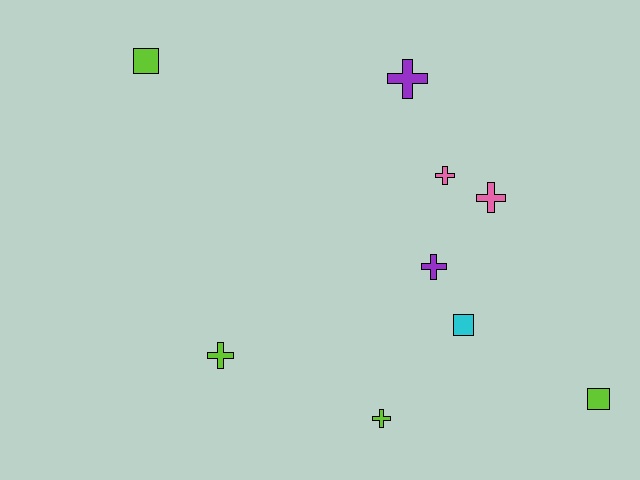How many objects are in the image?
There are 9 objects.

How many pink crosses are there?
There are 2 pink crosses.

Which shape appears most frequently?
Cross, with 6 objects.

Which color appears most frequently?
Lime, with 4 objects.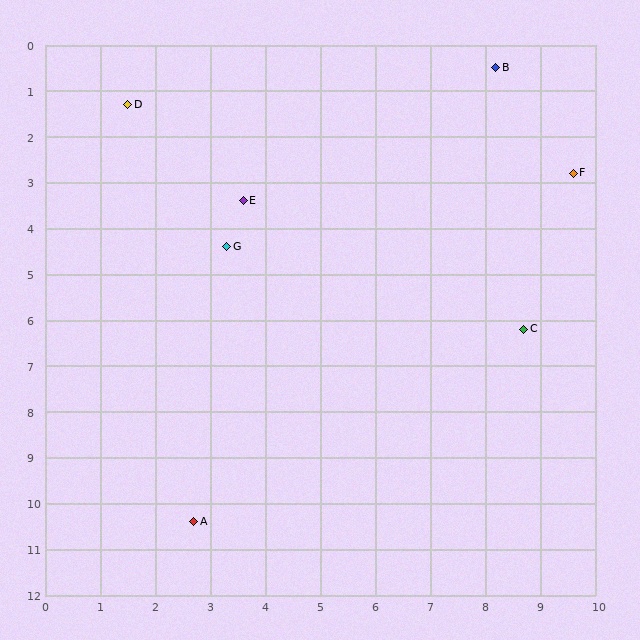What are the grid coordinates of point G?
Point G is at approximately (3.3, 4.4).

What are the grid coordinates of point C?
Point C is at approximately (8.7, 6.2).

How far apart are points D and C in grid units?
Points D and C are about 8.7 grid units apart.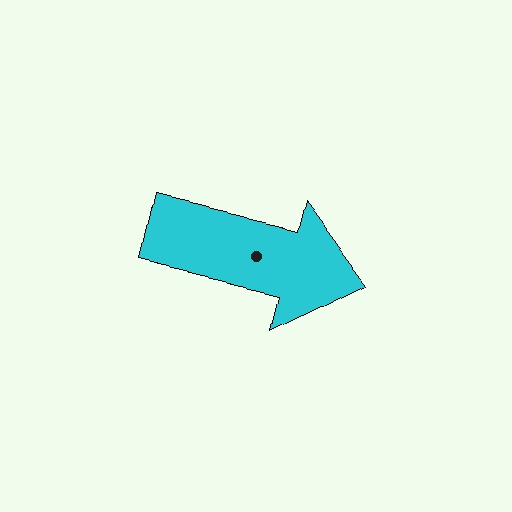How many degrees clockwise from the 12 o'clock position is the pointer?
Approximately 103 degrees.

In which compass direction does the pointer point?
East.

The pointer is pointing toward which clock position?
Roughly 3 o'clock.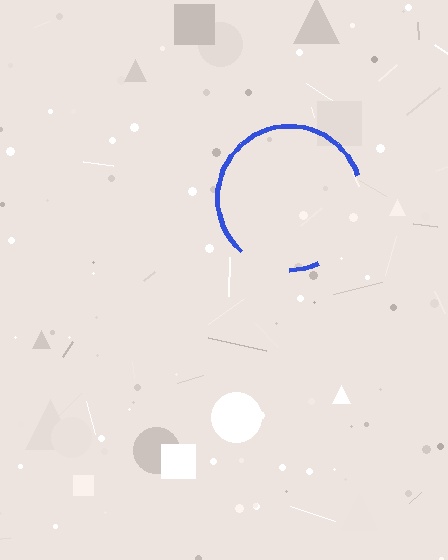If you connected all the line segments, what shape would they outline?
They would outline a circle.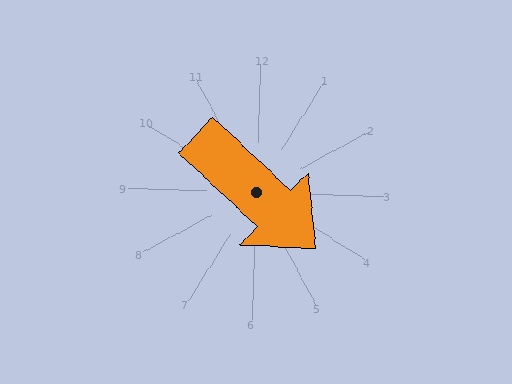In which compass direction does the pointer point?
Southeast.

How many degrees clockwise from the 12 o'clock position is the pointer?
Approximately 131 degrees.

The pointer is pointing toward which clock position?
Roughly 4 o'clock.